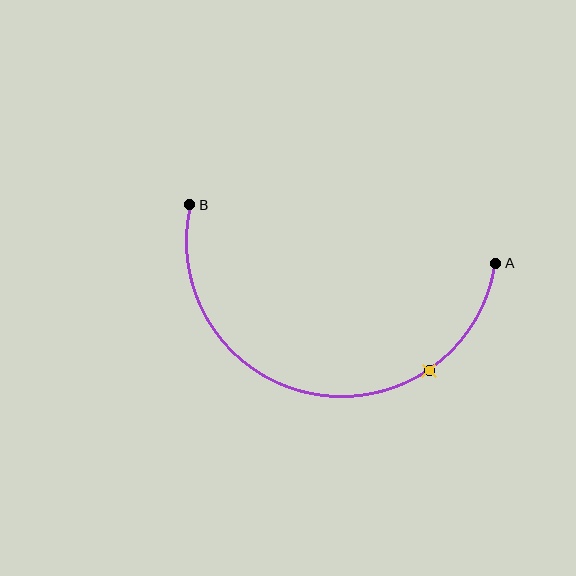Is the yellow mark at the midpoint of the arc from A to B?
No. The yellow mark lies on the arc but is closer to endpoint A. The arc midpoint would be at the point on the curve equidistant along the arc from both A and B.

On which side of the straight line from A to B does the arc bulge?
The arc bulges below the straight line connecting A and B.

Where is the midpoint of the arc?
The arc midpoint is the point on the curve farthest from the straight line joining A and B. It sits below that line.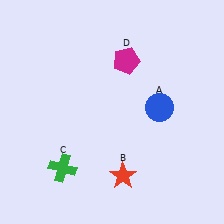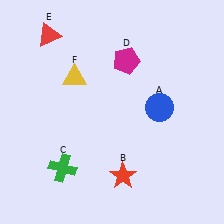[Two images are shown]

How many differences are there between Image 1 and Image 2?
There are 2 differences between the two images.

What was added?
A red triangle (E), a yellow triangle (F) were added in Image 2.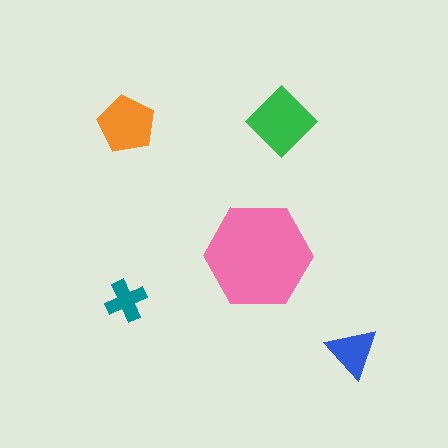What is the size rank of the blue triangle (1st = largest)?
4th.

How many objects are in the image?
There are 5 objects in the image.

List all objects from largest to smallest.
The pink hexagon, the green diamond, the orange pentagon, the blue triangle, the teal cross.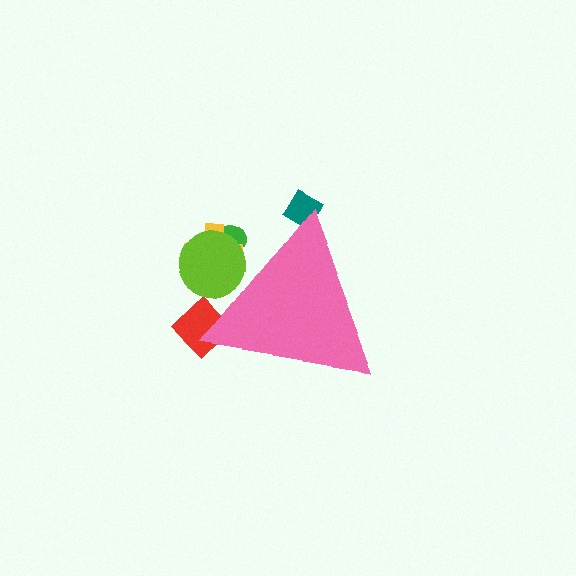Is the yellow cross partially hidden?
Yes, the yellow cross is partially hidden behind the pink triangle.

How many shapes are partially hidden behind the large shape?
5 shapes are partially hidden.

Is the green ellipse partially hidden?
Yes, the green ellipse is partially hidden behind the pink triangle.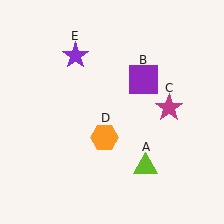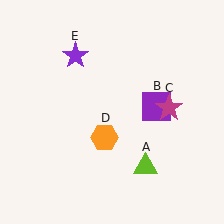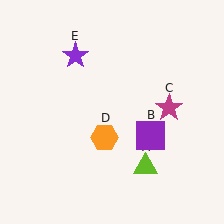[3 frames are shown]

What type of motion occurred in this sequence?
The purple square (object B) rotated clockwise around the center of the scene.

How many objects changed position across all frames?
1 object changed position: purple square (object B).